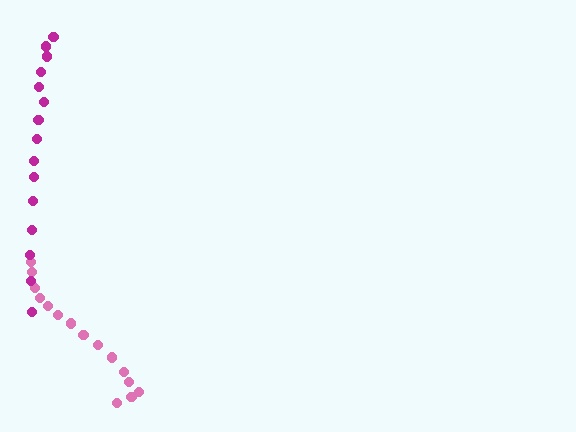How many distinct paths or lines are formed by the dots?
There are 2 distinct paths.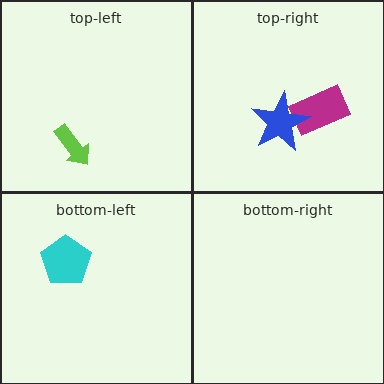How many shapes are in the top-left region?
1.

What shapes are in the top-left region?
The lime arrow.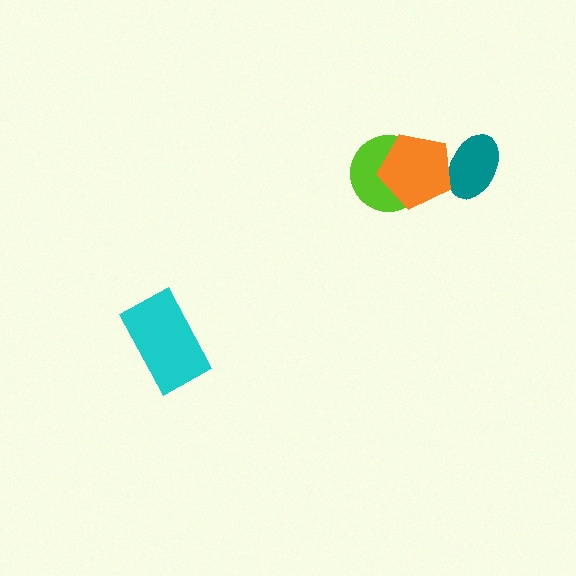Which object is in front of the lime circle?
The orange pentagon is in front of the lime circle.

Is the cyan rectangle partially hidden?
No, no other shape covers it.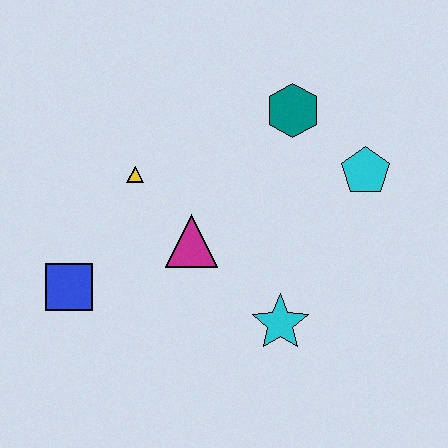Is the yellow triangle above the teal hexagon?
No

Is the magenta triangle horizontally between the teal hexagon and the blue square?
Yes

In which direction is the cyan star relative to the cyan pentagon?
The cyan star is below the cyan pentagon.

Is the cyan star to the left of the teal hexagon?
Yes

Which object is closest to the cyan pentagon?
The teal hexagon is closest to the cyan pentagon.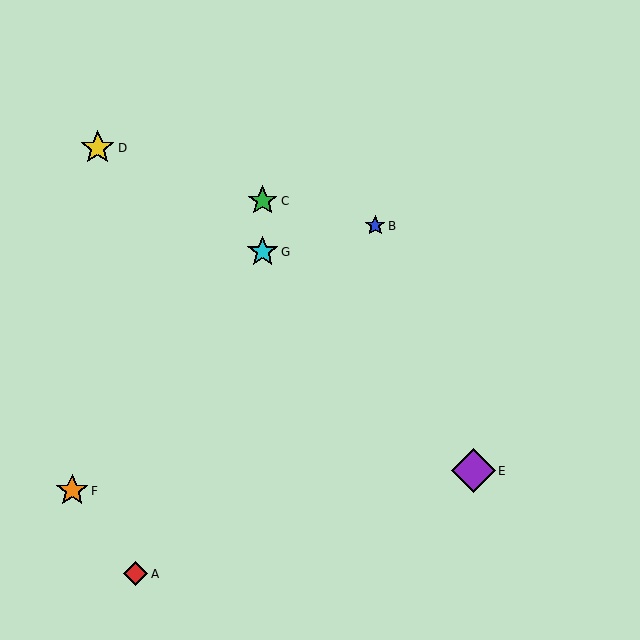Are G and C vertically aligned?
Yes, both are at x≈263.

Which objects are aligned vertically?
Objects C, G are aligned vertically.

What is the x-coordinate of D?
Object D is at x≈98.